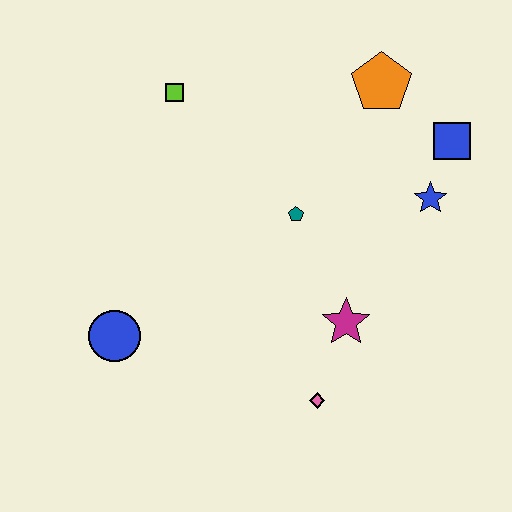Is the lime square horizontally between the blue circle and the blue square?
Yes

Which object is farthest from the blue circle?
The blue square is farthest from the blue circle.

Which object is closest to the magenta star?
The pink diamond is closest to the magenta star.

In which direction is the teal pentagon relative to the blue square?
The teal pentagon is to the left of the blue square.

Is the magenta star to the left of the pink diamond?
No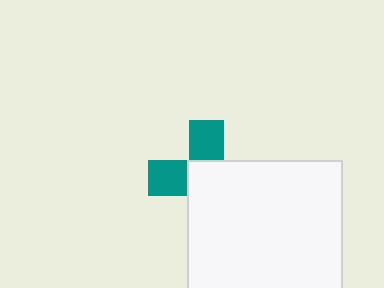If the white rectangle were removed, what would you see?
You would see the complete teal cross.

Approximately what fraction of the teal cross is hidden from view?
Roughly 59% of the teal cross is hidden behind the white rectangle.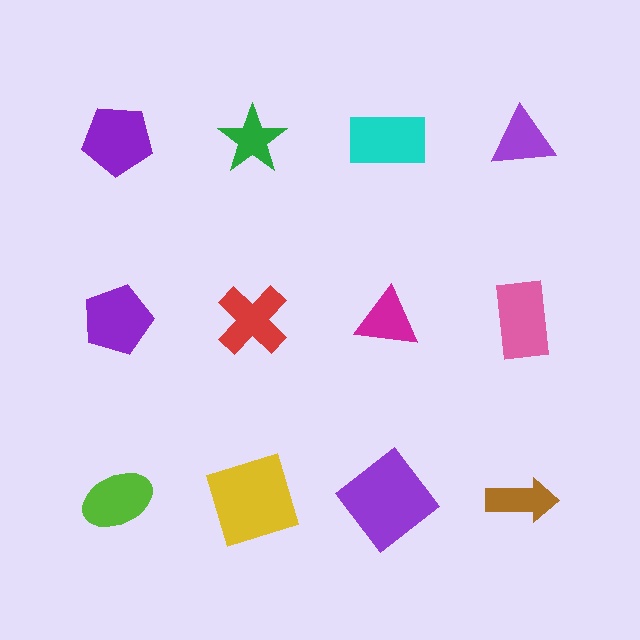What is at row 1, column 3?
A cyan rectangle.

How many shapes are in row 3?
4 shapes.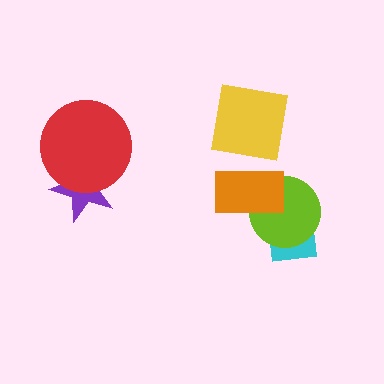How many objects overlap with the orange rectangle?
2 objects overlap with the orange rectangle.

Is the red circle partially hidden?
No, no other shape covers it.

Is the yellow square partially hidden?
Yes, it is partially covered by another shape.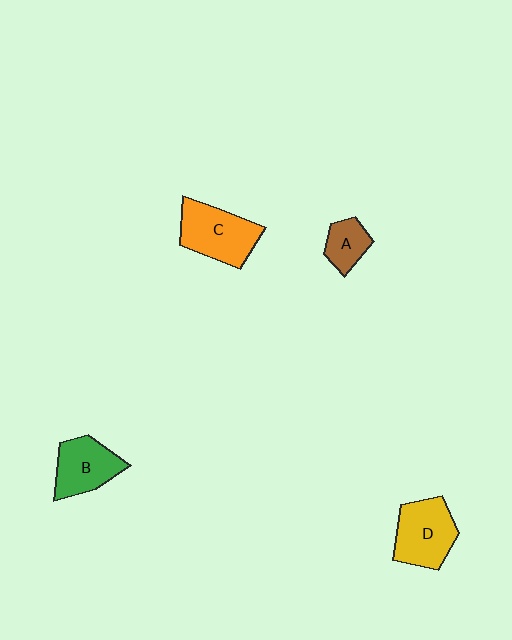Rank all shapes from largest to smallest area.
From largest to smallest: C (orange), D (yellow), B (green), A (brown).